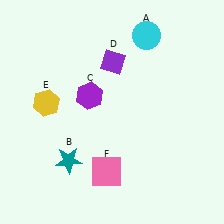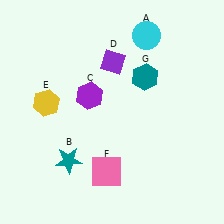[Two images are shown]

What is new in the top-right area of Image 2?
A teal hexagon (G) was added in the top-right area of Image 2.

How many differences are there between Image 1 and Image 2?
There is 1 difference between the two images.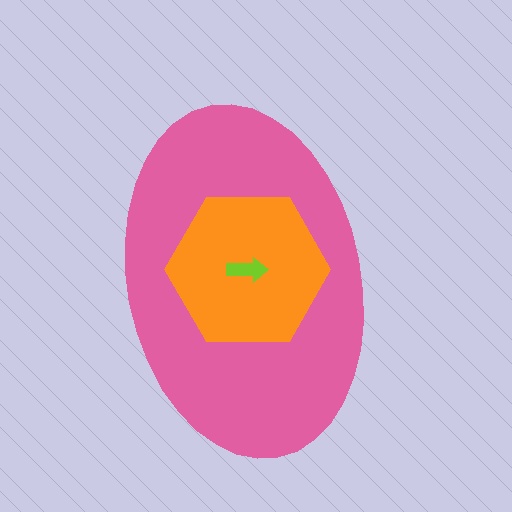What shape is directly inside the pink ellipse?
The orange hexagon.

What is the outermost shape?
The pink ellipse.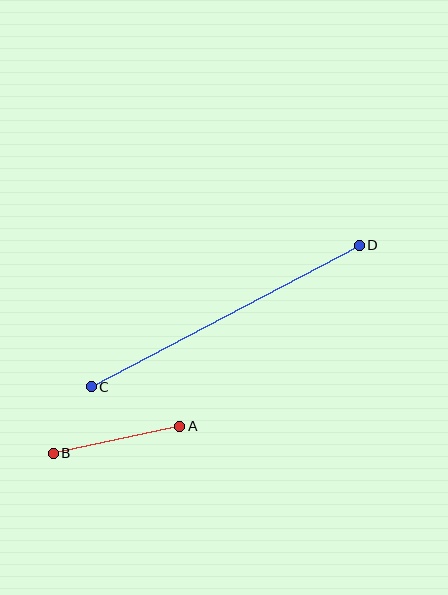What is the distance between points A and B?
The distance is approximately 129 pixels.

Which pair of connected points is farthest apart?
Points C and D are farthest apart.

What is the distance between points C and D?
The distance is approximately 303 pixels.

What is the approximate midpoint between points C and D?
The midpoint is at approximately (225, 316) pixels.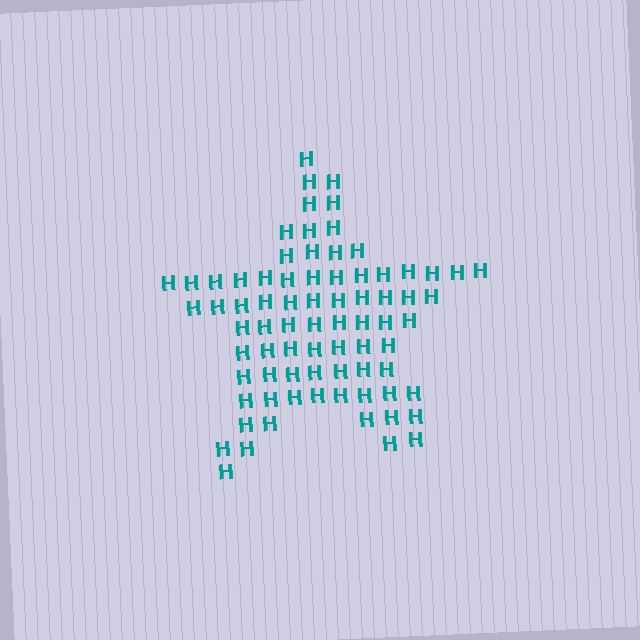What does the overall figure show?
The overall figure shows a star.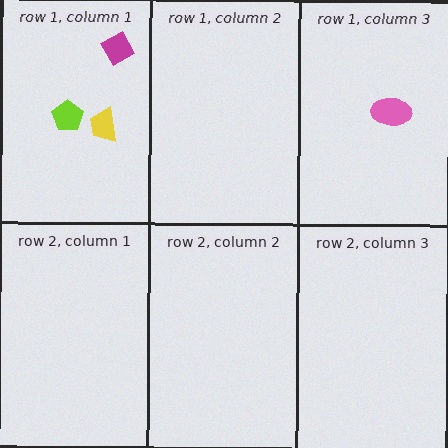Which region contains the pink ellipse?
The row 1, column 3 region.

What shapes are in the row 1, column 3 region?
The pink ellipse.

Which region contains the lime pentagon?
The row 1, column 1 region.